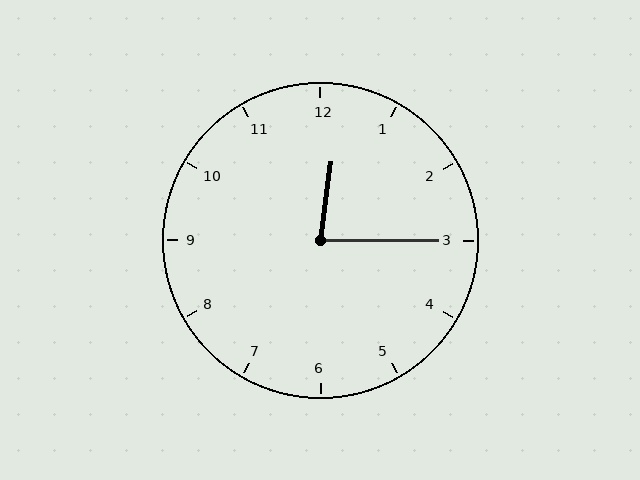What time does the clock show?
12:15.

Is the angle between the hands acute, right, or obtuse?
It is acute.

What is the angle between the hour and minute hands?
Approximately 82 degrees.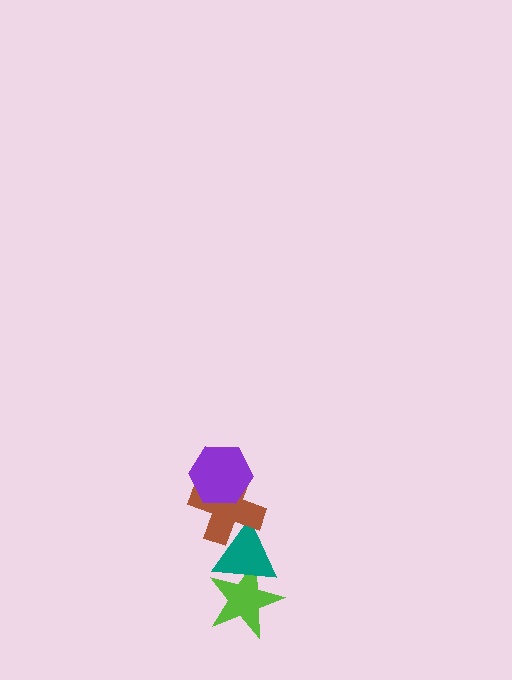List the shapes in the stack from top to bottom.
From top to bottom: the purple hexagon, the brown cross, the teal triangle, the lime star.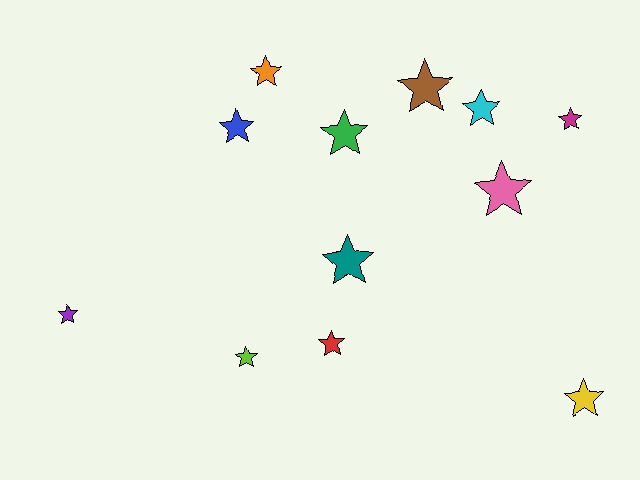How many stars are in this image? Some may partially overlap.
There are 12 stars.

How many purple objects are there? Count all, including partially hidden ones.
There is 1 purple object.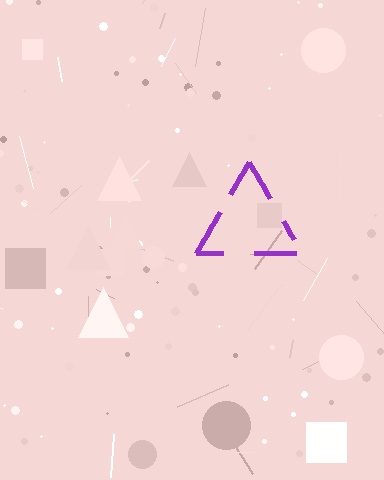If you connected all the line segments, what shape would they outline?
They would outline a triangle.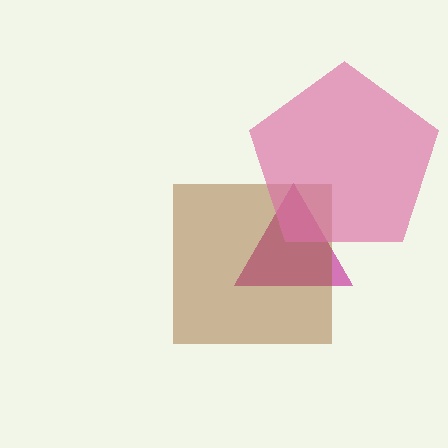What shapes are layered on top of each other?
The layered shapes are: a magenta triangle, a brown square, a pink pentagon.